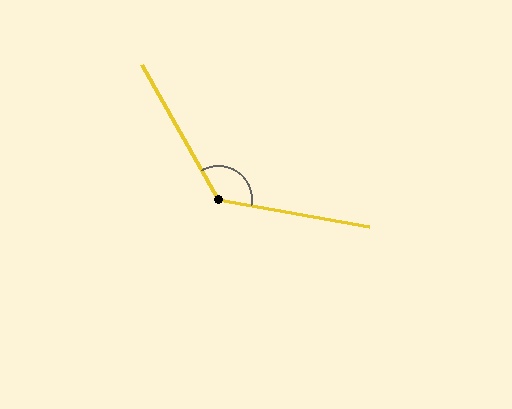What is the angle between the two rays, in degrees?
Approximately 130 degrees.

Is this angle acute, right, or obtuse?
It is obtuse.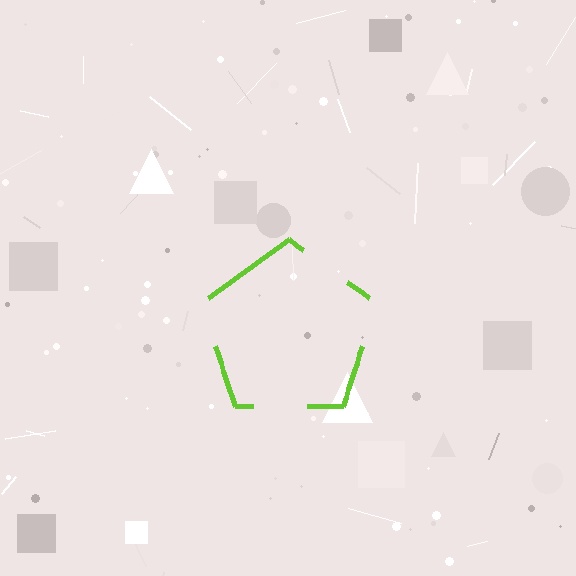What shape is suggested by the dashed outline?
The dashed outline suggests a pentagon.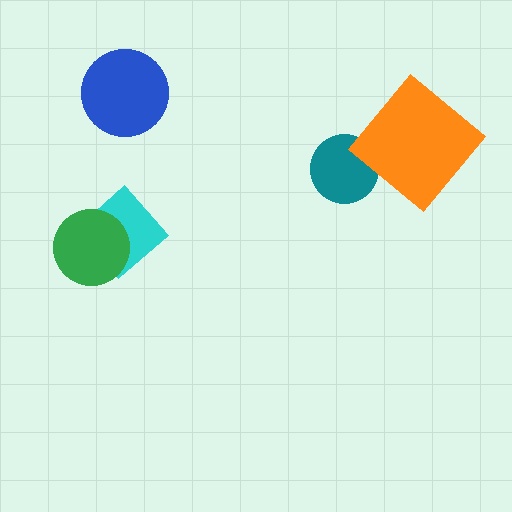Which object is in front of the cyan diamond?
The green circle is in front of the cyan diamond.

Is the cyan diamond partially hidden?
Yes, it is partially covered by another shape.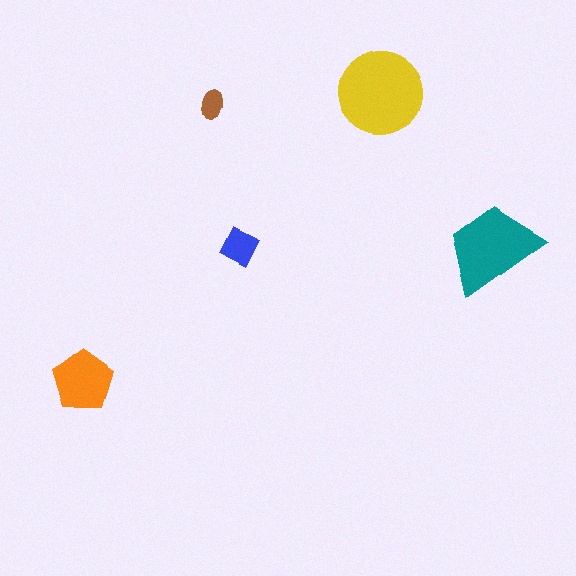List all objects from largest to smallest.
The yellow circle, the teal trapezoid, the orange pentagon, the blue square, the brown ellipse.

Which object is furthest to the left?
The orange pentagon is leftmost.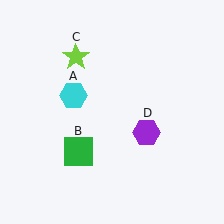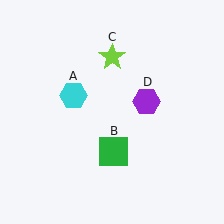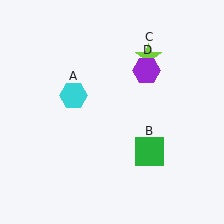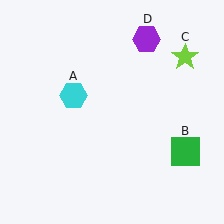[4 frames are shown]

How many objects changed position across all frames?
3 objects changed position: green square (object B), lime star (object C), purple hexagon (object D).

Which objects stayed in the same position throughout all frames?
Cyan hexagon (object A) remained stationary.